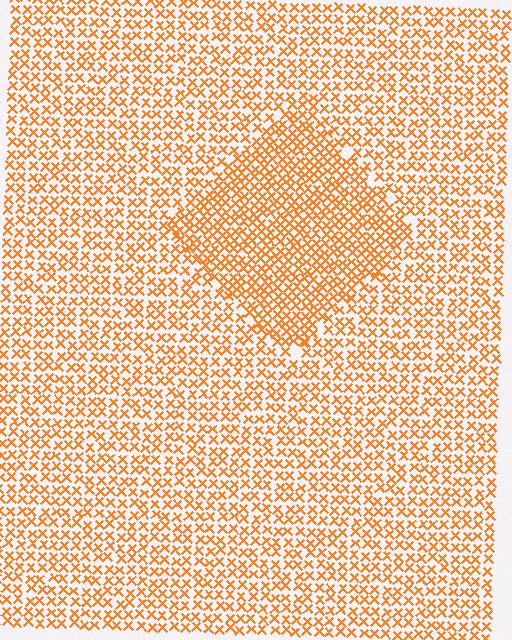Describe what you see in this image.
The image contains small orange elements arranged at two different densities. A diamond-shaped region is visible where the elements are more densely packed than the surrounding area.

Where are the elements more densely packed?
The elements are more densely packed inside the diamond boundary.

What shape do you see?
I see a diamond.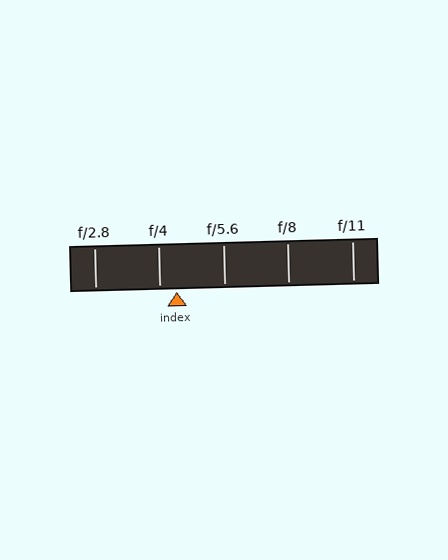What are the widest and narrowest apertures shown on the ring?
The widest aperture shown is f/2.8 and the narrowest is f/11.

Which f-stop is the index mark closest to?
The index mark is closest to f/4.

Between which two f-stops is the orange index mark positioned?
The index mark is between f/4 and f/5.6.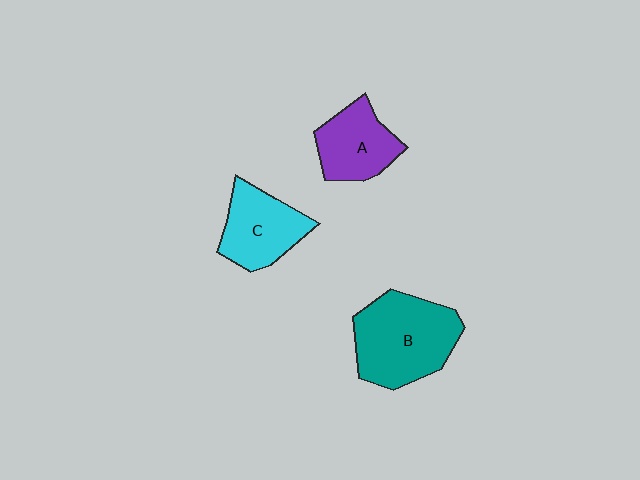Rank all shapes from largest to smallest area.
From largest to smallest: B (teal), C (cyan), A (purple).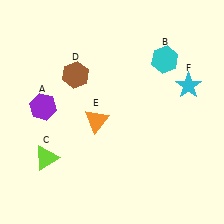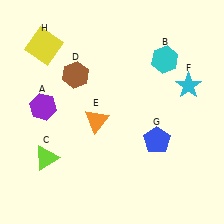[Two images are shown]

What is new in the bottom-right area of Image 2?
A blue pentagon (G) was added in the bottom-right area of Image 2.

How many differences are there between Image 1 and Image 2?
There are 2 differences between the two images.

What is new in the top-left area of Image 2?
A yellow square (H) was added in the top-left area of Image 2.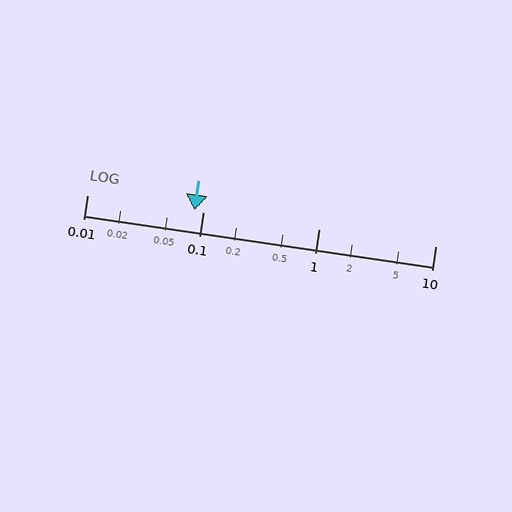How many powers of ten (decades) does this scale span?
The scale spans 3 decades, from 0.01 to 10.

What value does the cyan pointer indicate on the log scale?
The pointer indicates approximately 0.084.